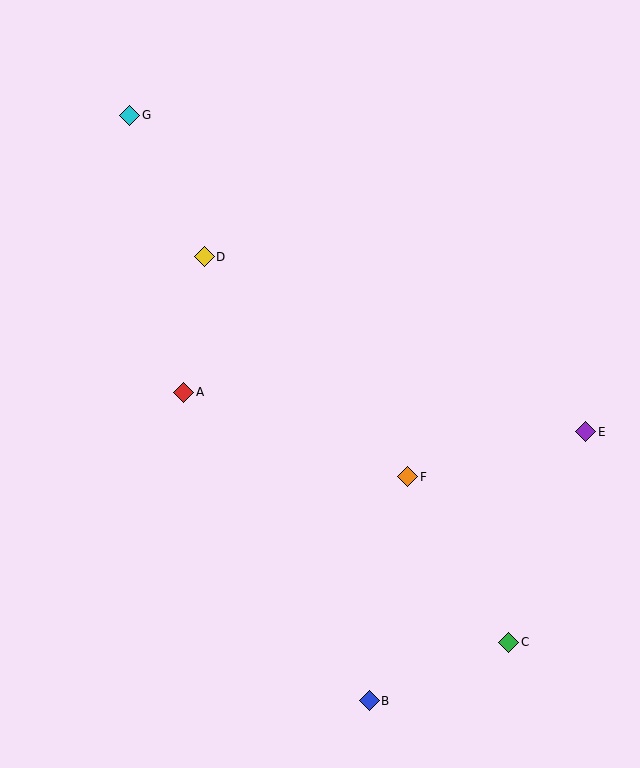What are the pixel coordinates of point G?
Point G is at (130, 115).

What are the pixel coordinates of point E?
Point E is at (586, 432).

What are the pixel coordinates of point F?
Point F is at (408, 477).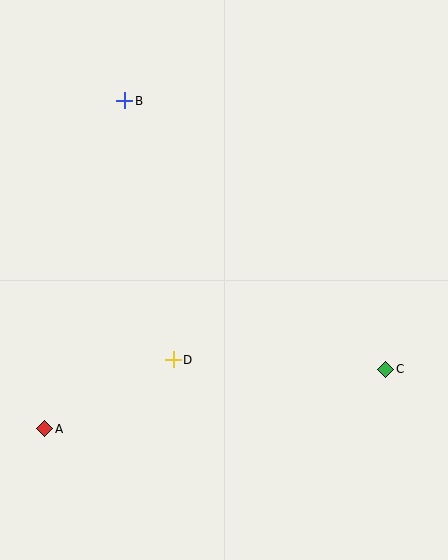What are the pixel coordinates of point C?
Point C is at (386, 370).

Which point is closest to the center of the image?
Point D at (173, 360) is closest to the center.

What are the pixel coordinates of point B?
Point B is at (124, 101).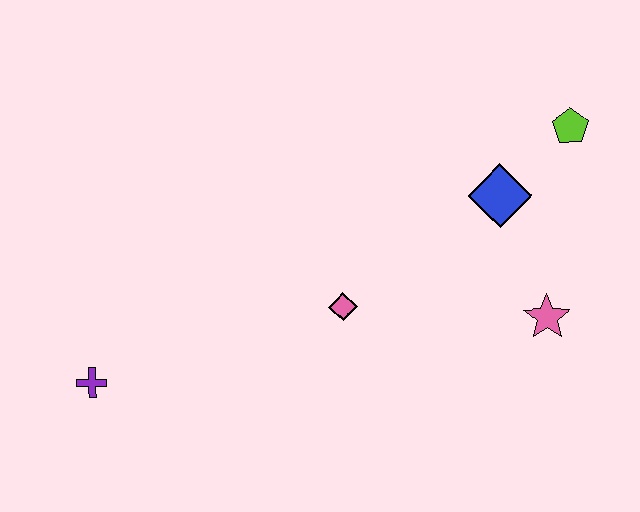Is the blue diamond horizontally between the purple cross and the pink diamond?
No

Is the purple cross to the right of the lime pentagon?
No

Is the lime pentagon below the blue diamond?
No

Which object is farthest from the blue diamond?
The purple cross is farthest from the blue diamond.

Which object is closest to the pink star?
The blue diamond is closest to the pink star.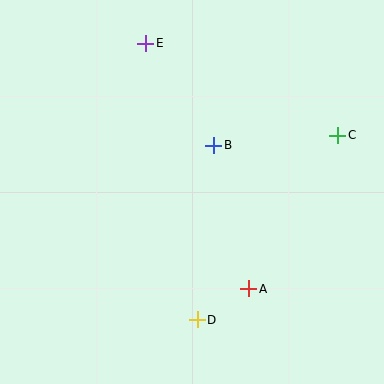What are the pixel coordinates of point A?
Point A is at (249, 289).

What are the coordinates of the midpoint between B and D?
The midpoint between B and D is at (205, 232).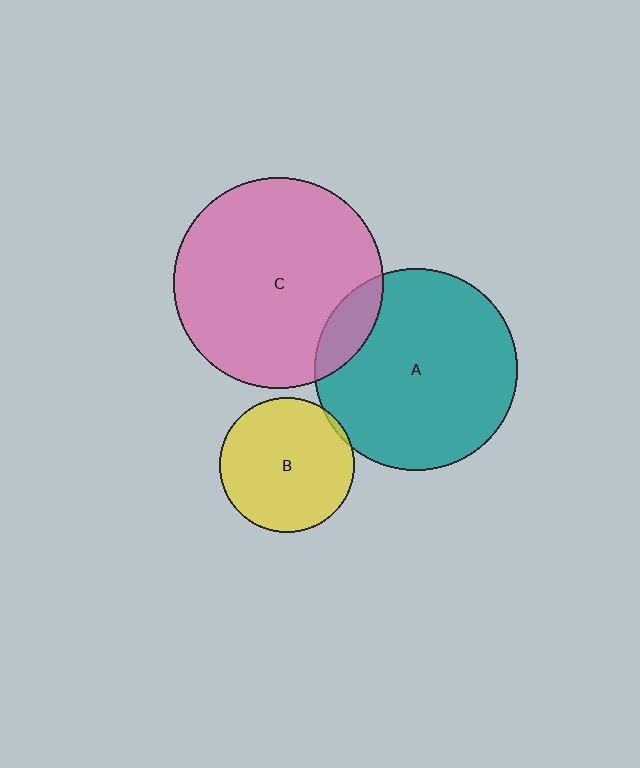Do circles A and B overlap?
Yes.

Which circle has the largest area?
Circle C (pink).